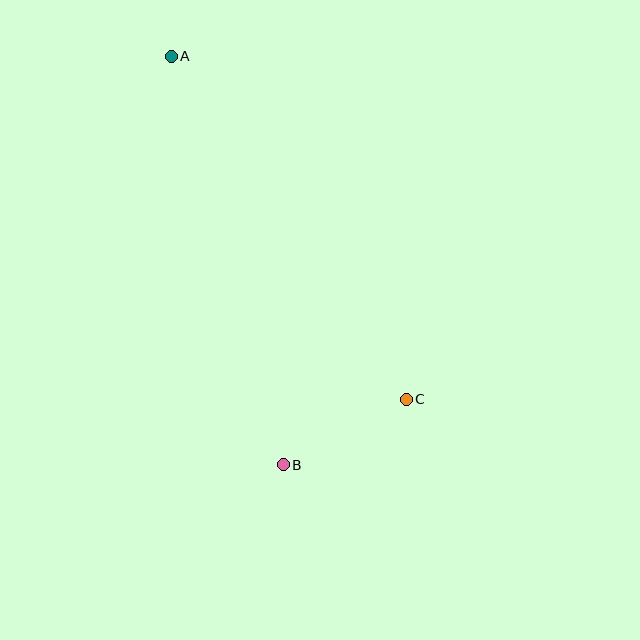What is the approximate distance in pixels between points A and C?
The distance between A and C is approximately 416 pixels.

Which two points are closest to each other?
Points B and C are closest to each other.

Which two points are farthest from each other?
Points A and B are farthest from each other.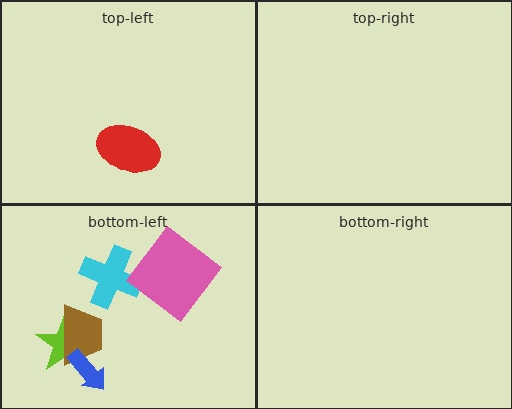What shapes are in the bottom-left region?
The lime star, the cyan cross, the pink diamond, the brown trapezoid, the blue arrow.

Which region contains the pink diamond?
The bottom-left region.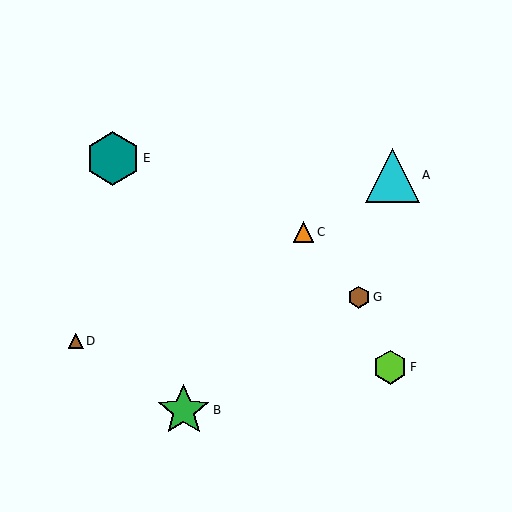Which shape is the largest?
The cyan triangle (labeled A) is the largest.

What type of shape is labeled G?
Shape G is a brown hexagon.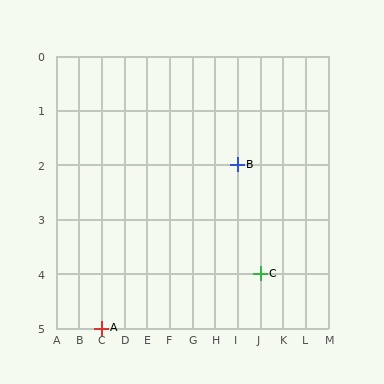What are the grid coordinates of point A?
Point A is at grid coordinates (C, 5).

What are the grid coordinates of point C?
Point C is at grid coordinates (J, 4).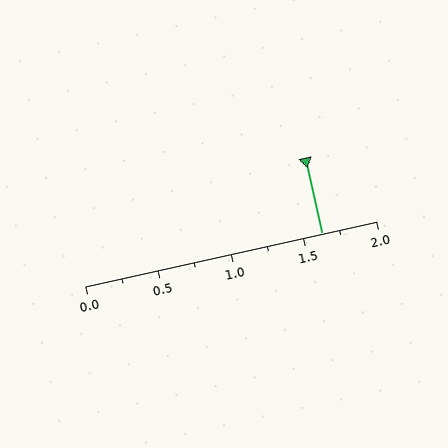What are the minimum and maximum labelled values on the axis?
The axis runs from 0.0 to 2.0.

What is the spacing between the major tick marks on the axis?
The major ticks are spaced 0.5 apart.